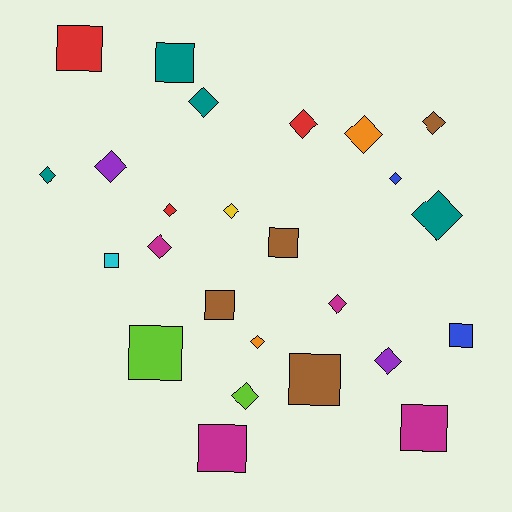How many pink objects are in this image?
There are no pink objects.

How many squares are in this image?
There are 10 squares.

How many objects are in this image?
There are 25 objects.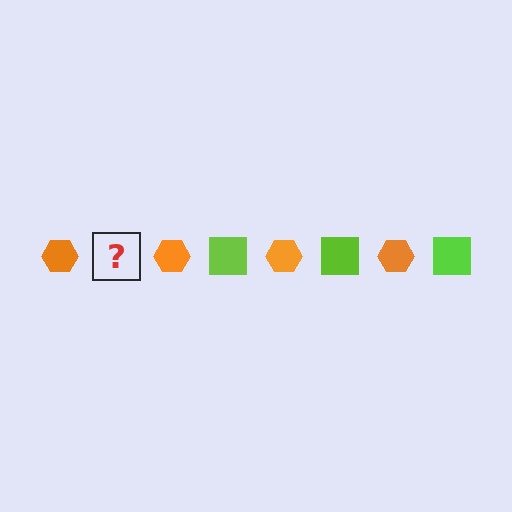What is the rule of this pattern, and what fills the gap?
The rule is that the pattern alternates between orange hexagon and lime square. The gap should be filled with a lime square.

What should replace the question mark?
The question mark should be replaced with a lime square.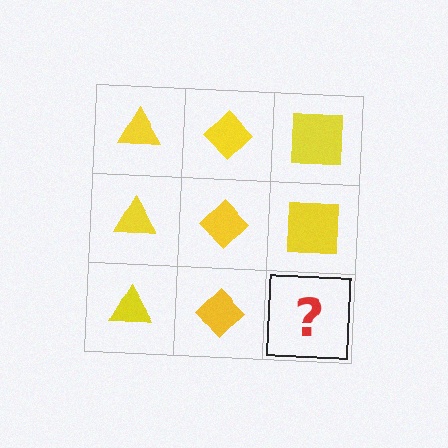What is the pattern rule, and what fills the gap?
The rule is that each column has a consistent shape. The gap should be filled with a yellow square.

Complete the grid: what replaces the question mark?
The question mark should be replaced with a yellow square.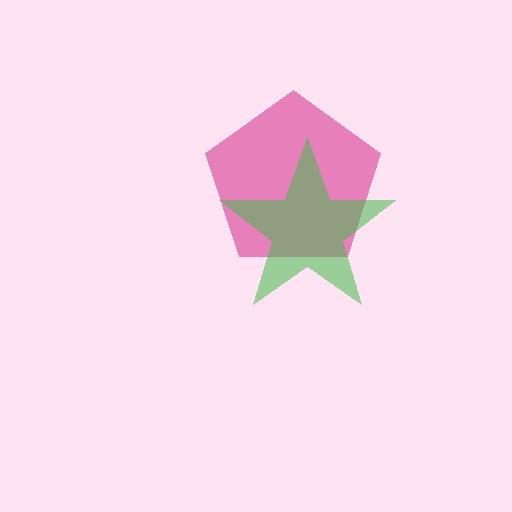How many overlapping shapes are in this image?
There are 2 overlapping shapes in the image.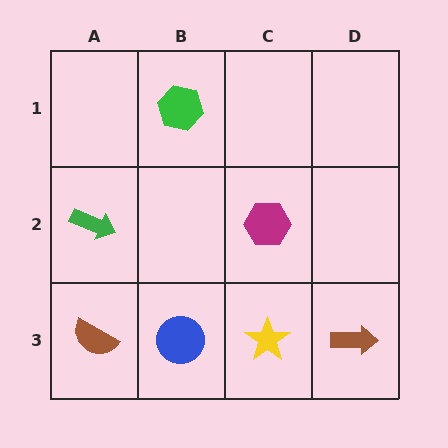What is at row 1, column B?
A green hexagon.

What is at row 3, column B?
A blue circle.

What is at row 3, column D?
A brown arrow.